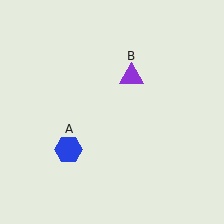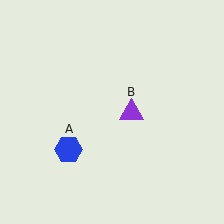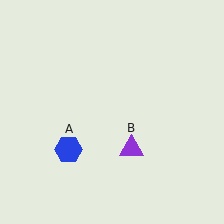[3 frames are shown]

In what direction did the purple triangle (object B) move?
The purple triangle (object B) moved down.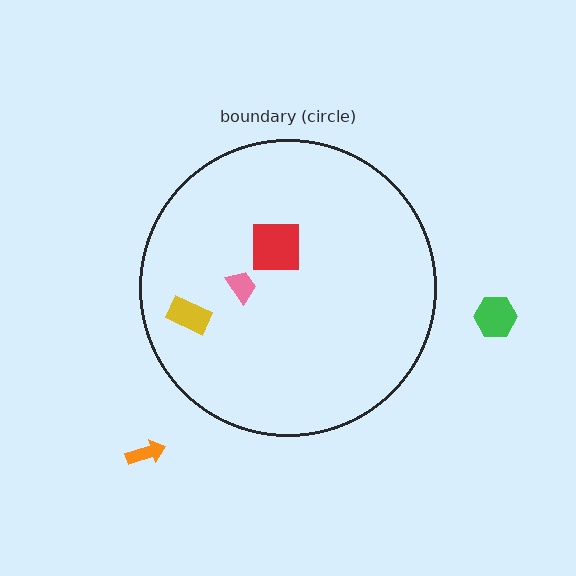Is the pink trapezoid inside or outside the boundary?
Inside.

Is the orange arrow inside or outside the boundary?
Outside.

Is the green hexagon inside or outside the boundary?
Outside.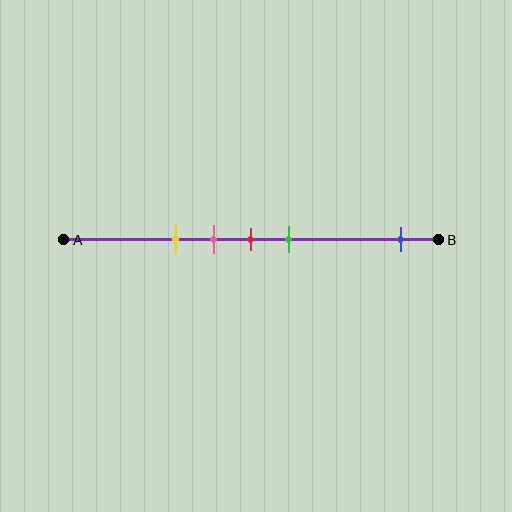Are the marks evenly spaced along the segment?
No, the marks are not evenly spaced.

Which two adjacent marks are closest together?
The pink and red marks are the closest adjacent pair.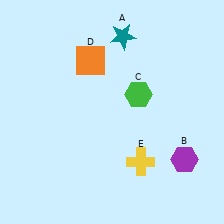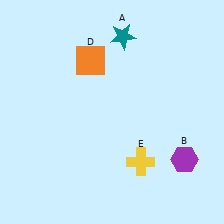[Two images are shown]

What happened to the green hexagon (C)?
The green hexagon (C) was removed in Image 2. It was in the top-right area of Image 1.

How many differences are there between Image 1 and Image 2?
There is 1 difference between the two images.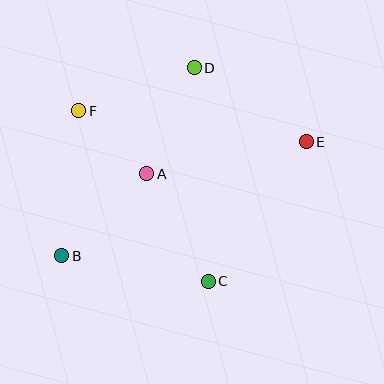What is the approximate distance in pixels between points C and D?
The distance between C and D is approximately 214 pixels.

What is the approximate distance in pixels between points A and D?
The distance between A and D is approximately 116 pixels.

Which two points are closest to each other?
Points A and F are closest to each other.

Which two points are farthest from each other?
Points B and E are farthest from each other.